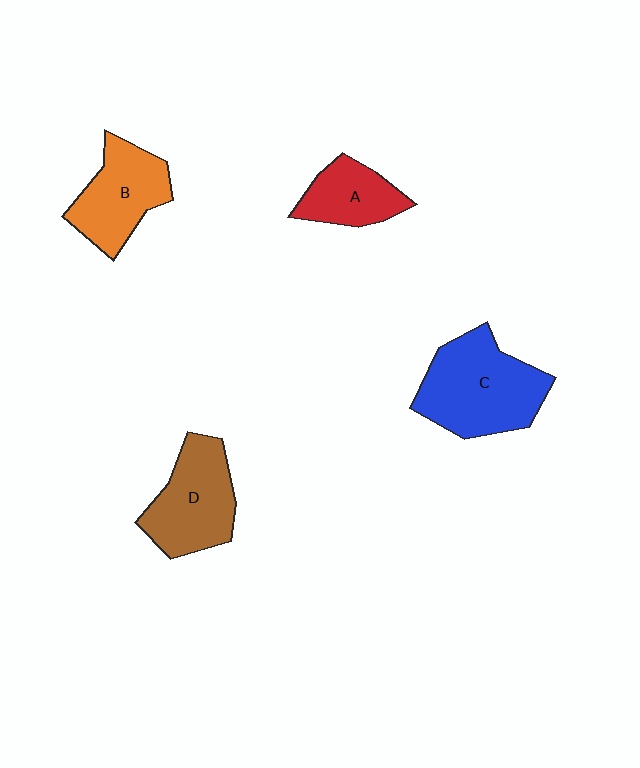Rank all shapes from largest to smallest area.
From largest to smallest: C (blue), D (brown), B (orange), A (red).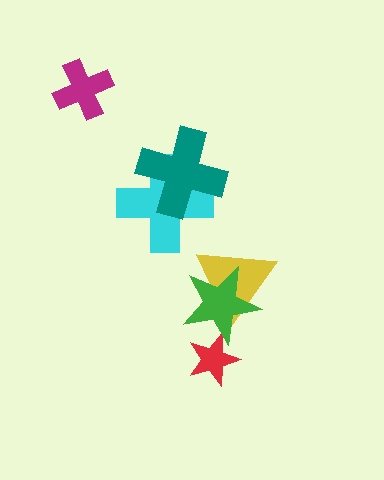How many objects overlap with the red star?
1 object overlaps with the red star.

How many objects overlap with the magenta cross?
0 objects overlap with the magenta cross.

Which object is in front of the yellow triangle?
The green star is in front of the yellow triangle.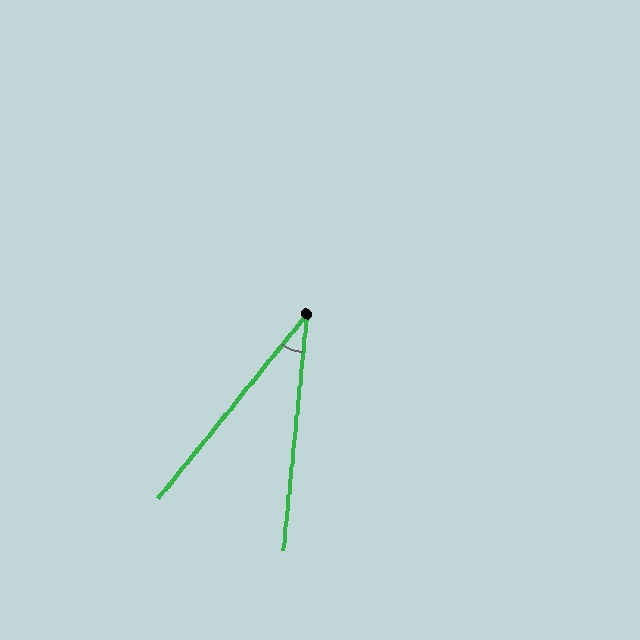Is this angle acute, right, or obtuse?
It is acute.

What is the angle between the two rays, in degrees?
Approximately 33 degrees.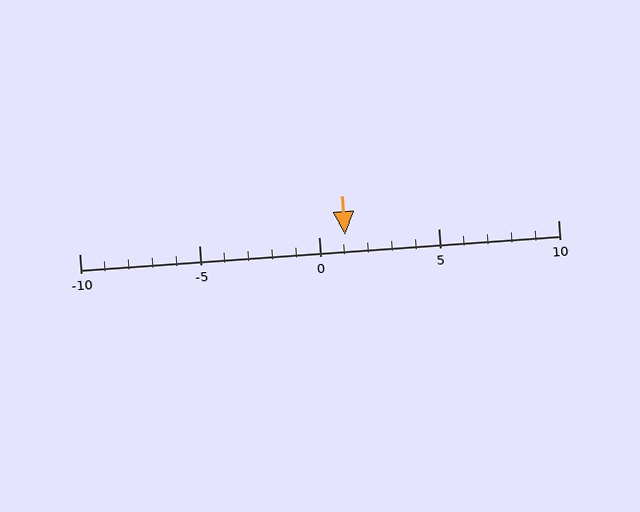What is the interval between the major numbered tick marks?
The major tick marks are spaced 5 units apart.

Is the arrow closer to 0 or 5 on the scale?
The arrow is closer to 0.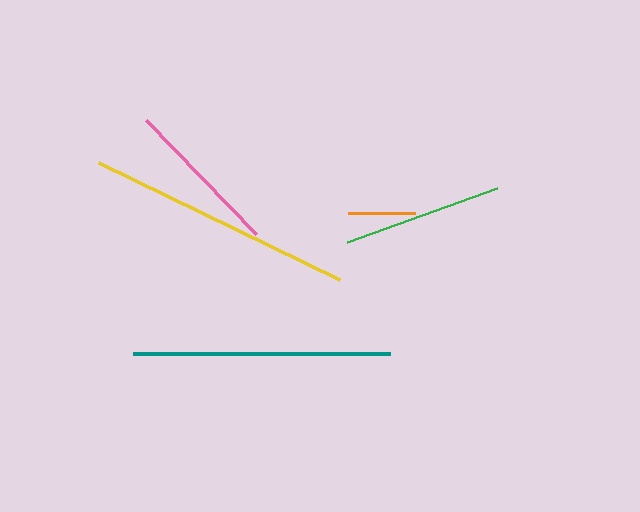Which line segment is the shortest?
The orange line is the shortest at approximately 67 pixels.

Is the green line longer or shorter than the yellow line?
The yellow line is longer than the green line.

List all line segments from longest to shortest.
From longest to shortest: yellow, teal, green, pink, orange.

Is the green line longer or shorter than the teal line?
The teal line is longer than the green line.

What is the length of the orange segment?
The orange segment is approximately 67 pixels long.